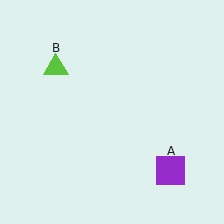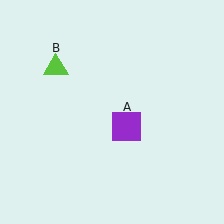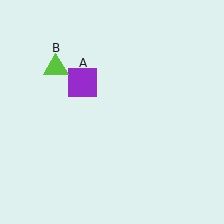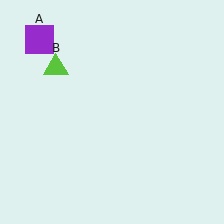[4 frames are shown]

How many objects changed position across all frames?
1 object changed position: purple square (object A).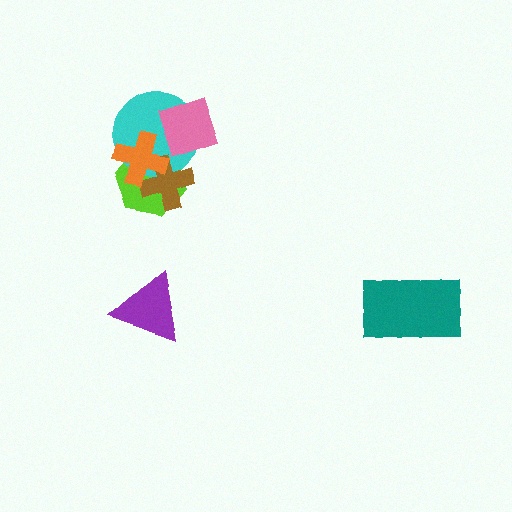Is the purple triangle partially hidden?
No, no other shape covers it.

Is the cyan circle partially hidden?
Yes, it is partially covered by another shape.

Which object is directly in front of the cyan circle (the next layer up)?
The pink diamond is directly in front of the cyan circle.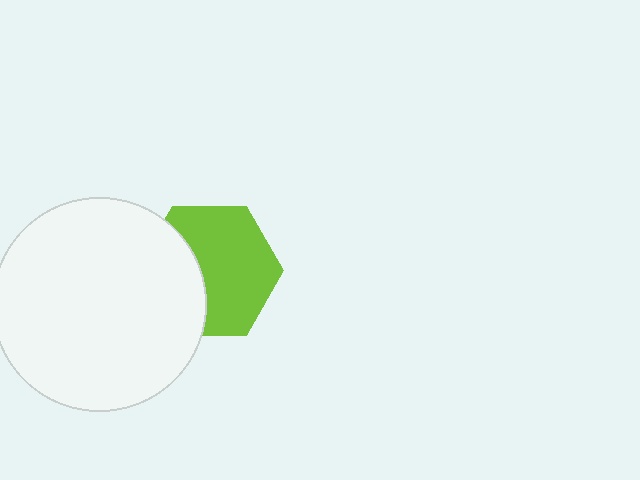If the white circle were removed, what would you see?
You would see the complete lime hexagon.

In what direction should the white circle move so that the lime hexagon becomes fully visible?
The white circle should move left. That is the shortest direction to clear the overlap and leave the lime hexagon fully visible.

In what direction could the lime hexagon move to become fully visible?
The lime hexagon could move right. That would shift it out from behind the white circle entirely.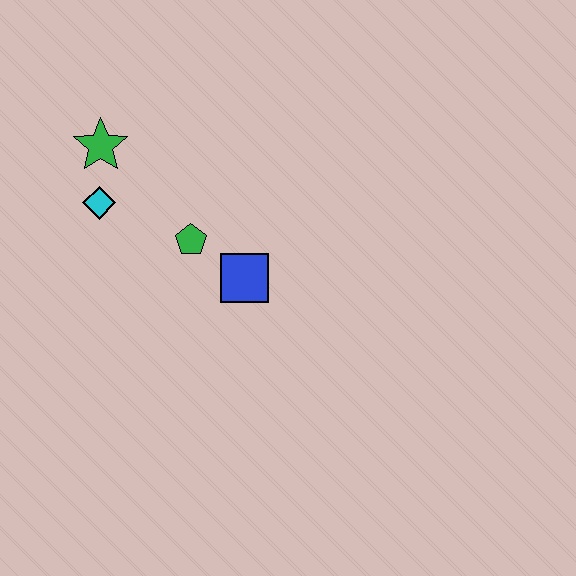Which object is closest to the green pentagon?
The blue square is closest to the green pentagon.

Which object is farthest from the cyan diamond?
The blue square is farthest from the cyan diamond.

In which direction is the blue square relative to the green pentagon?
The blue square is to the right of the green pentagon.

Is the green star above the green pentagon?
Yes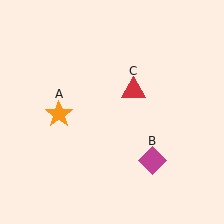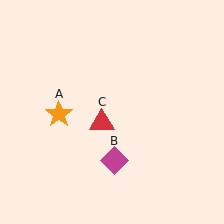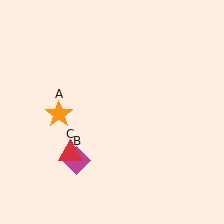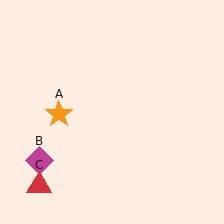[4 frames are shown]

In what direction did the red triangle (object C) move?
The red triangle (object C) moved down and to the left.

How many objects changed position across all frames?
2 objects changed position: magenta diamond (object B), red triangle (object C).